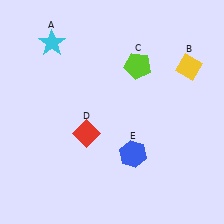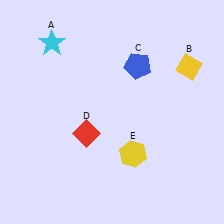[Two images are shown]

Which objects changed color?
C changed from lime to blue. E changed from blue to yellow.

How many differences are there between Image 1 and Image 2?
There are 2 differences between the two images.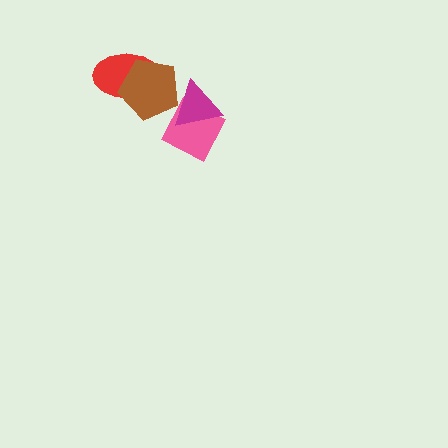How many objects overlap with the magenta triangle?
2 objects overlap with the magenta triangle.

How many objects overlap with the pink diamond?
1 object overlaps with the pink diamond.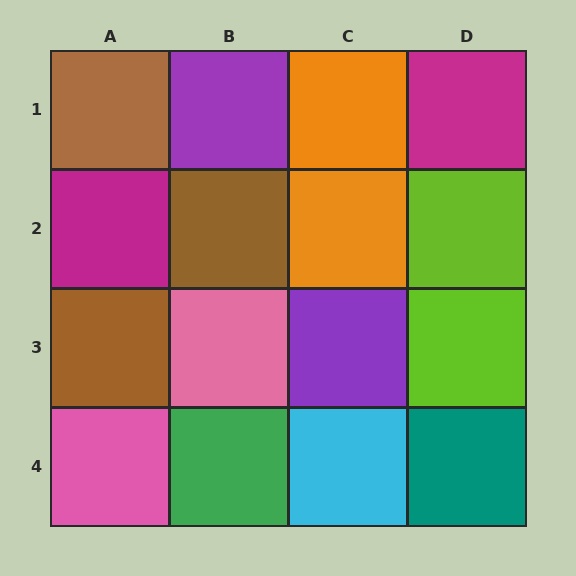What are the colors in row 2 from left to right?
Magenta, brown, orange, lime.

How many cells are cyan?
1 cell is cyan.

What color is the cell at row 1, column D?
Magenta.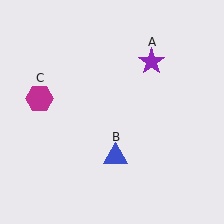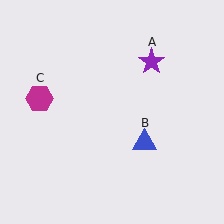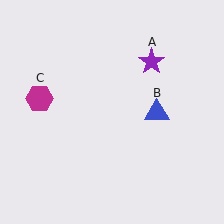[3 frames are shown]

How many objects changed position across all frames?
1 object changed position: blue triangle (object B).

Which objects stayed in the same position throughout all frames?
Purple star (object A) and magenta hexagon (object C) remained stationary.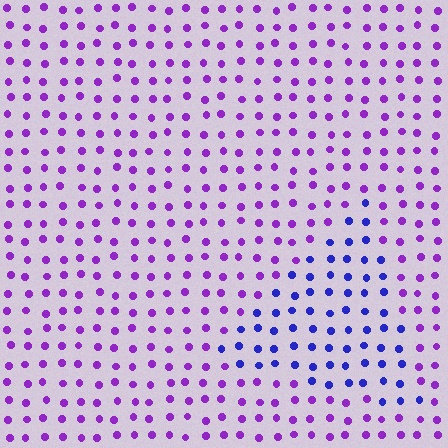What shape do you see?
I see a triangle.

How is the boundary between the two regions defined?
The boundary is defined purely by a slight shift in hue (about 42 degrees). Spacing, size, and orientation are identical on both sides.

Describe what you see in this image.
The image is filled with small purple elements in a uniform arrangement. A triangle-shaped region is visible where the elements are tinted to a slightly different hue, forming a subtle color boundary.